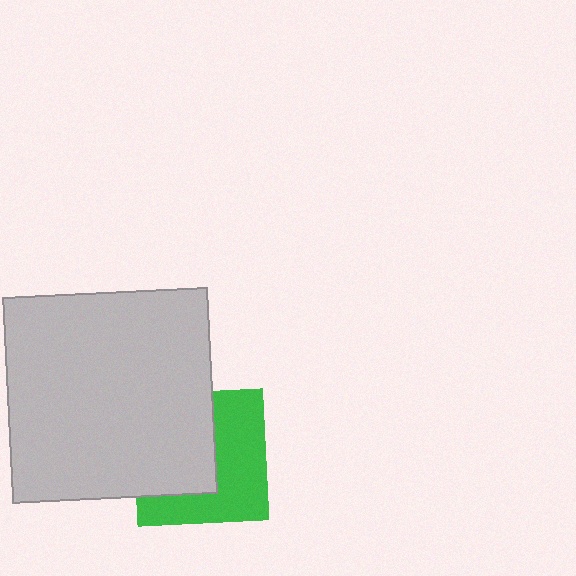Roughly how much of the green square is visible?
About half of it is visible (roughly 52%).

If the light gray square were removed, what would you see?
You would see the complete green square.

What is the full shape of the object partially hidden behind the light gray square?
The partially hidden object is a green square.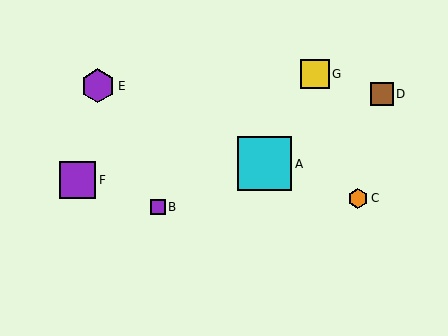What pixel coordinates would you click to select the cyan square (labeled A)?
Click at (264, 164) to select the cyan square A.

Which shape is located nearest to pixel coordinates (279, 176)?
The cyan square (labeled A) at (264, 164) is nearest to that location.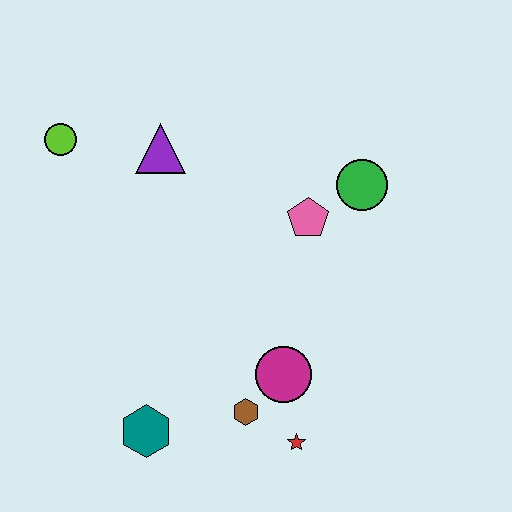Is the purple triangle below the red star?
No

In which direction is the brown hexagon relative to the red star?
The brown hexagon is to the left of the red star.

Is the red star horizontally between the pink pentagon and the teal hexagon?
Yes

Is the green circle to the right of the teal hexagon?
Yes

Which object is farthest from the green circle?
The teal hexagon is farthest from the green circle.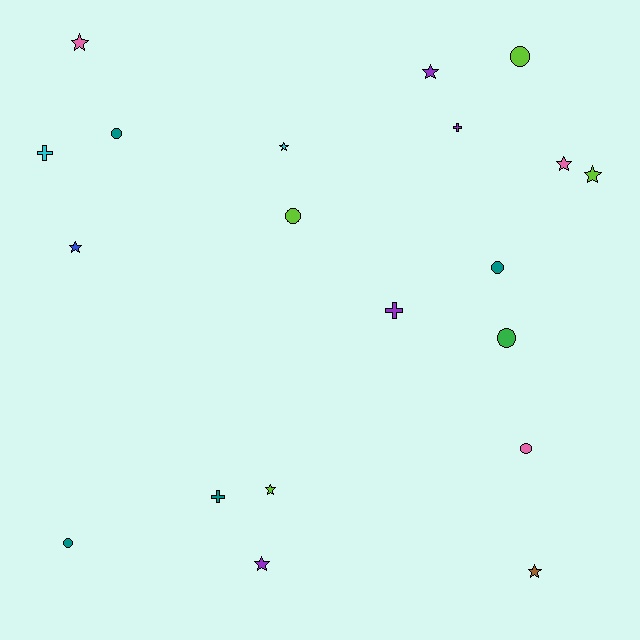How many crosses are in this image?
There are 4 crosses.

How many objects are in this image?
There are 20 objects.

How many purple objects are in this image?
There are 4 purple objects.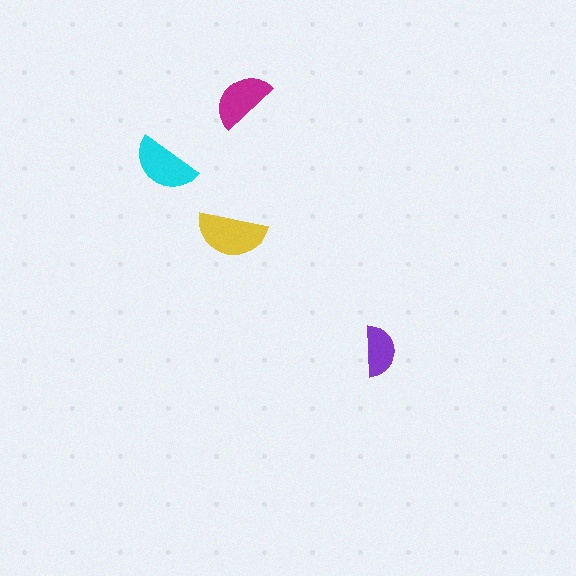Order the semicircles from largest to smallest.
the yellow one, the cyan one, the magenta one, the purple one.